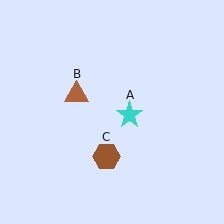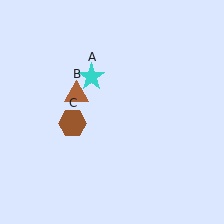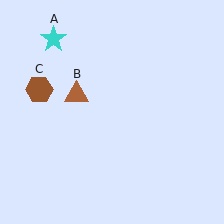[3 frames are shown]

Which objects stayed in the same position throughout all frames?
Brown triangle (object B) remained stationary.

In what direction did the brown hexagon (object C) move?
The brown hexagon (object C) moved up and to the left.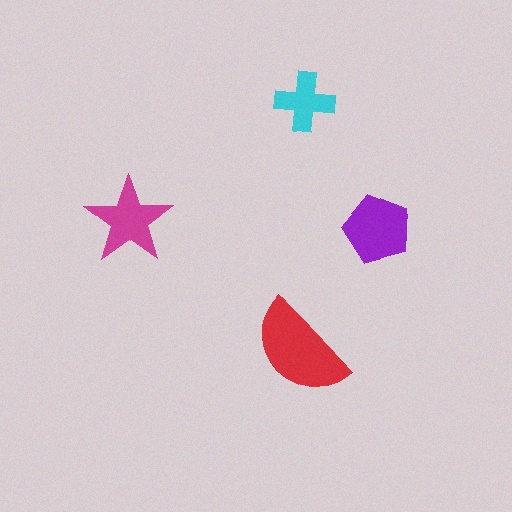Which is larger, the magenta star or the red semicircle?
The red semicircle.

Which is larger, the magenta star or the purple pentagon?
The purple pentagon.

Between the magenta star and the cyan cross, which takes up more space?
The magenta star.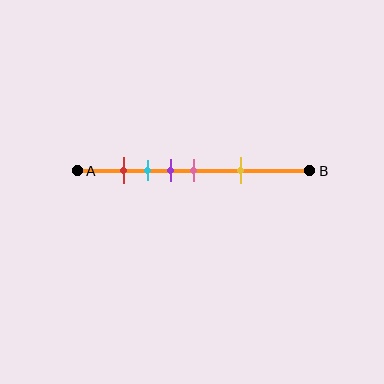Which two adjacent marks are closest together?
The red and cyan marks are the closest adjacent pair.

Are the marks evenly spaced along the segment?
No, the marks are not evenly spaced.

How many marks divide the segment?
There are 5 marks dividing the segment.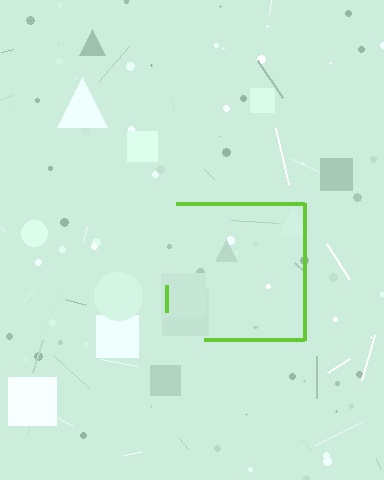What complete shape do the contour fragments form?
The contour fragments form a square.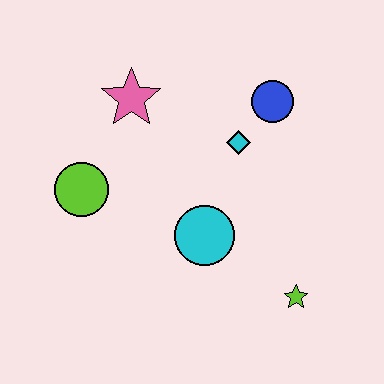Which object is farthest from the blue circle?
The lime circle is farthest from the blue circle.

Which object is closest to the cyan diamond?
The blue circle is closest to the cyan diamond.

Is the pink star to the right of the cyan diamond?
No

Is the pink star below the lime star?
No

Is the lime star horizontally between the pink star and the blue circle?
No